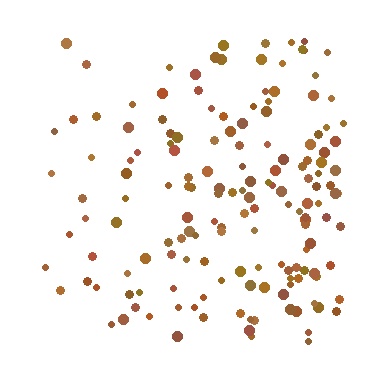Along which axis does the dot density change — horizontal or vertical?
Horizontal.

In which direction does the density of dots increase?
From left to right, with the right side densest.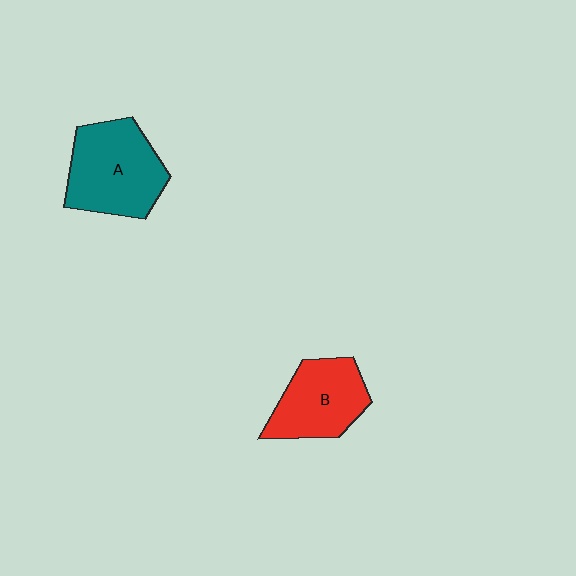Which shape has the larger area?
Shape A (teal).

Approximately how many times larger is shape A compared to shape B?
Approximately 1.3 times.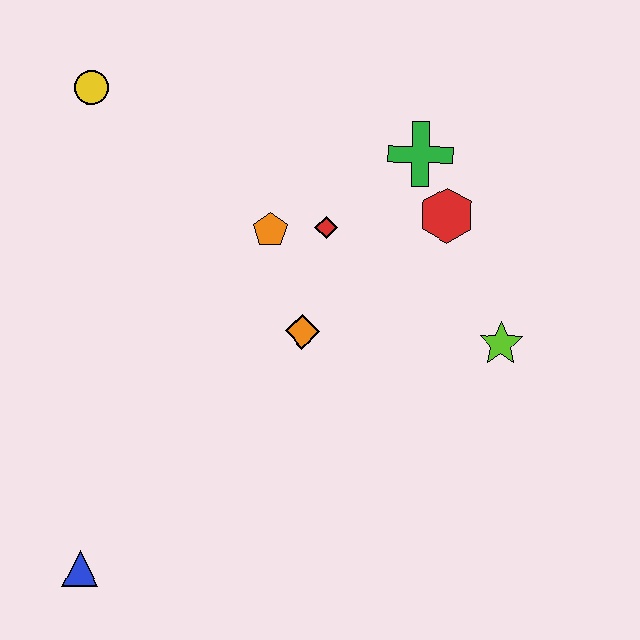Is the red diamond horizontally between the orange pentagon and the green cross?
Yes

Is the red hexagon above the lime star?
Yes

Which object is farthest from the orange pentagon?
The blue triangle is farthest from the orange pentagon.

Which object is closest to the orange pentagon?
The red diamond is closest to the orange pentagon.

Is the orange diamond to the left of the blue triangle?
No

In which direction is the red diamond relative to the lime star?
The red diamond is to the left of the lime star.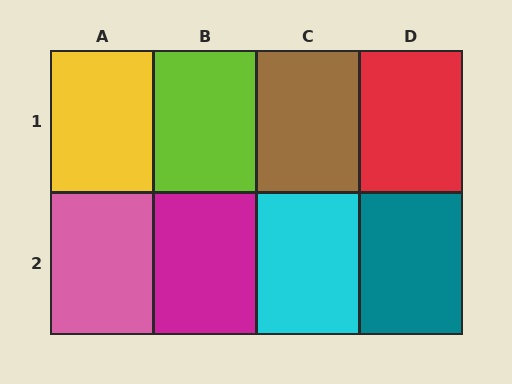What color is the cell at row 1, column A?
Yellow.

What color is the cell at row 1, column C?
Brown.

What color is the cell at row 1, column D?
Red.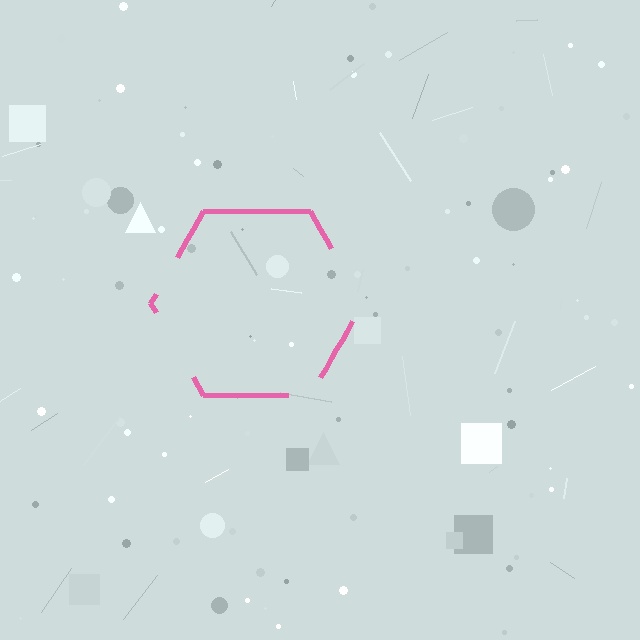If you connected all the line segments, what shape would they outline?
They would outline a hexagon.